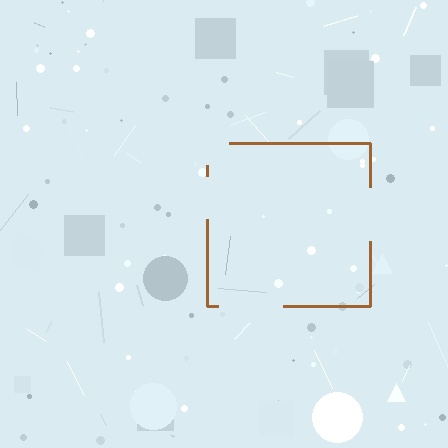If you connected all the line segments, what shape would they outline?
They would outline a square.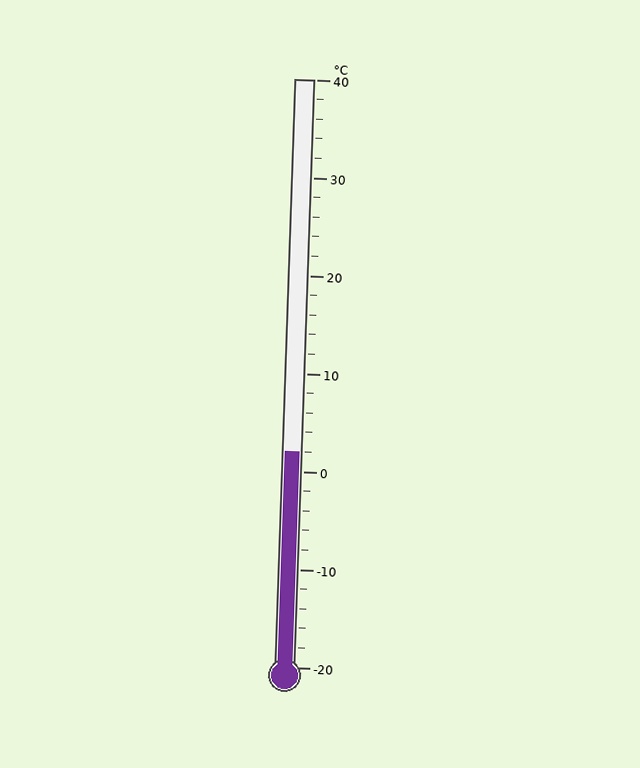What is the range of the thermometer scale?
The thermometer scale ranges from -20°C to 40°C.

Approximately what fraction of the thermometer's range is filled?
The thermometer is filled to approximately 35% of its range.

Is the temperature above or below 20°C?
The temperature is below 20°C.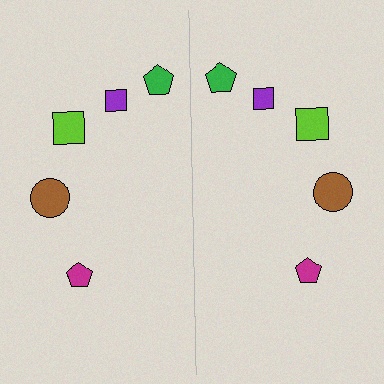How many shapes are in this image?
There are 10 shapes in this image.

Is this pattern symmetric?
Yes, this pattern has bilateral (reflection) symmetry.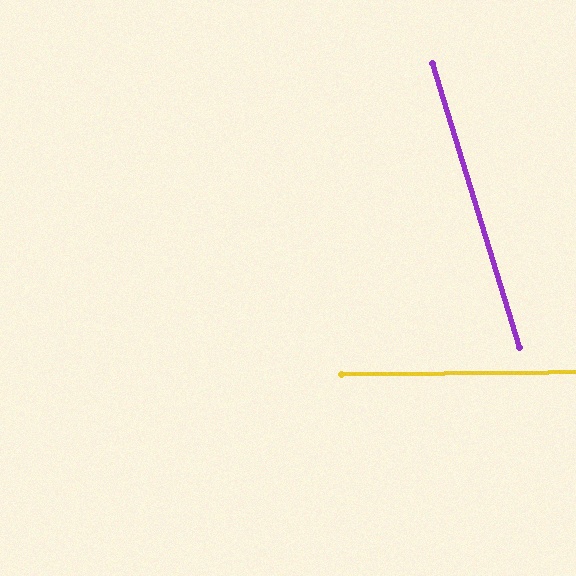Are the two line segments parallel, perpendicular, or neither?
Neither parallel nor perpendicular — they differ by about 74°.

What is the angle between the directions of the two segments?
Approximately 74 degrees.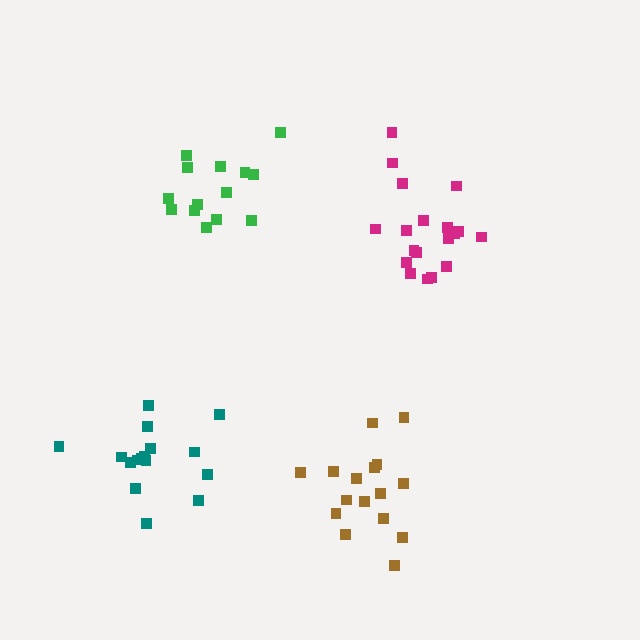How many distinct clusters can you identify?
There are 4 distinct clusters.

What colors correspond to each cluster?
The clusters are colored: teal, green, magenta, brown.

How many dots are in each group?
Group 1: 16 dots, Group 2: 14 dots, Group 3: 19 dots, Group 4: 16 dots (65 total).